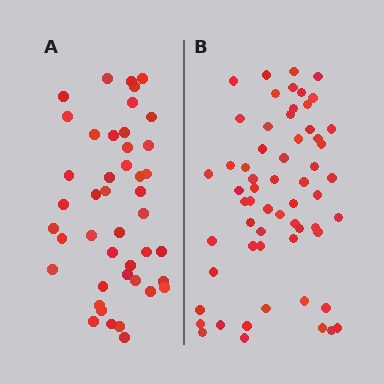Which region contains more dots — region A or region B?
Region B (the right region) has more dots.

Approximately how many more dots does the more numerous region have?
Region B has approximately 15 more dots than region A.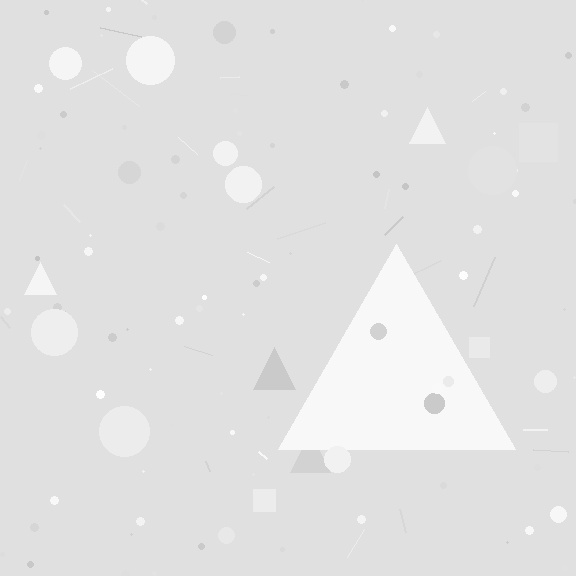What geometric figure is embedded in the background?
A triangle is embedded in the background.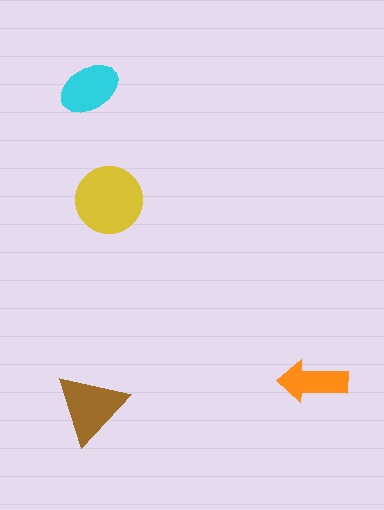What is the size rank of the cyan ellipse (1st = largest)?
3rd.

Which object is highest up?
The cyan ellipse is topmost.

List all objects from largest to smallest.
The yellow circle, the brown triangle, the cyan ellipse, the orange arrow.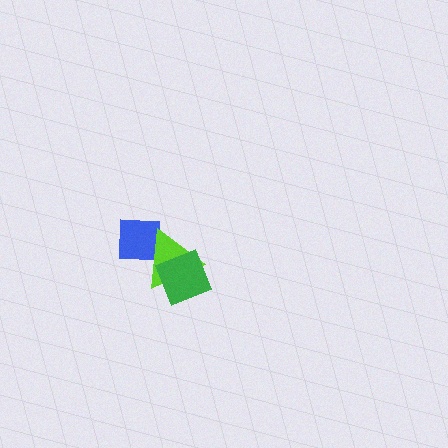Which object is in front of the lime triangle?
The green diamond is in front of the lime triangle.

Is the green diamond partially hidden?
No, no other shape covers it.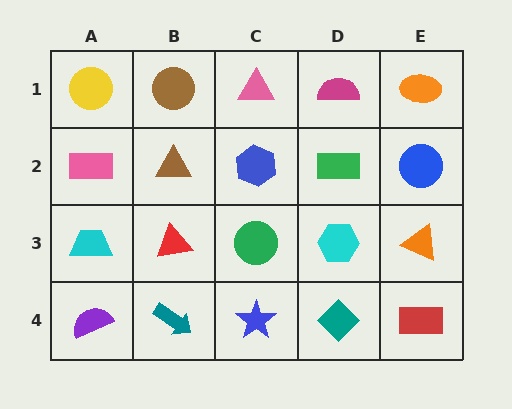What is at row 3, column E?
An orange triangle.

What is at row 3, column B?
A red triangle.